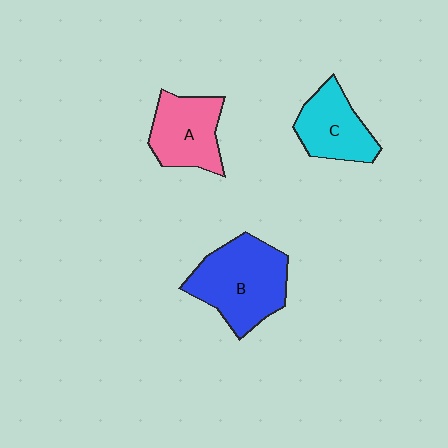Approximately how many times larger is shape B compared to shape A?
Approximately 1.4 times.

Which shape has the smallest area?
Shape C (cyan).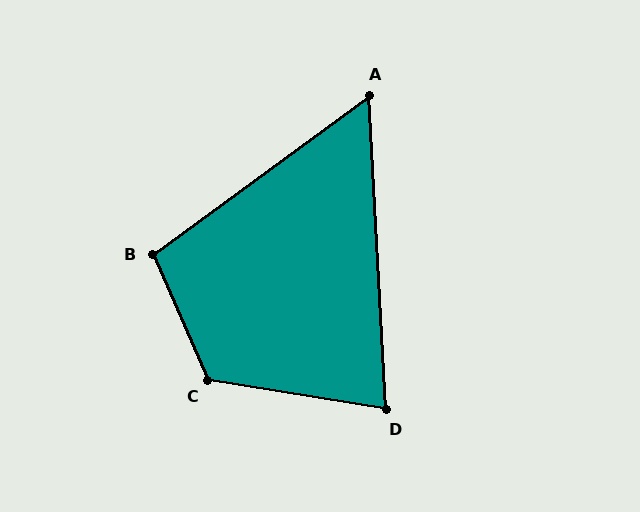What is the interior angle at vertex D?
Approximately 77 degrees (acute).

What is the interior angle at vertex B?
Approximately 103 degrees (obtuse).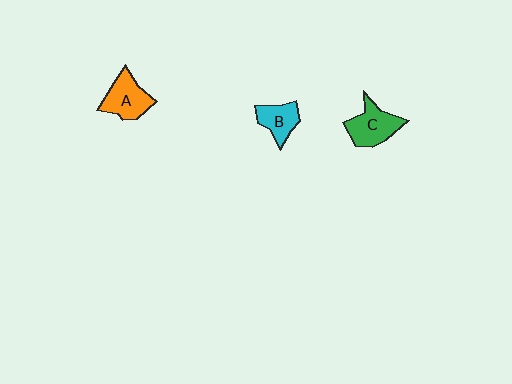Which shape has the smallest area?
Shape B (cyan).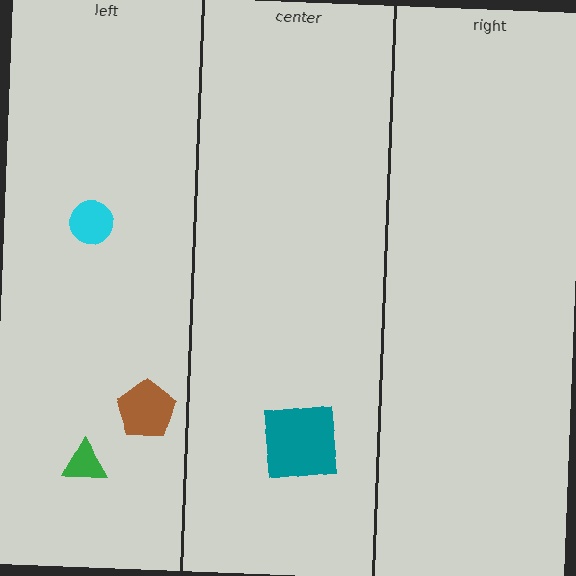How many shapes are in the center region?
1.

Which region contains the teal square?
The center region.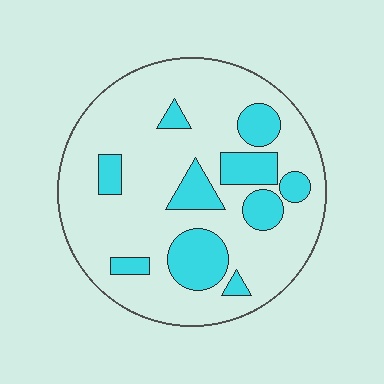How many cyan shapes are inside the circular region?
10.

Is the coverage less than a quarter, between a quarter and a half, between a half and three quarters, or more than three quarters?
Less than a quarter.